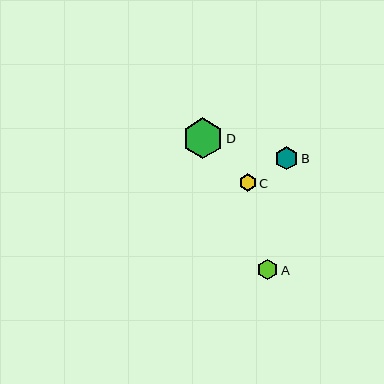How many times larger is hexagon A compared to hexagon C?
Hexagon A is approximately 1.2 times the size of hexagon C.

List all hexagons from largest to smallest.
From largest to smallest: D, B, A, C.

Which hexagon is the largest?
Hexagon D is the largest with a size of approximately 40 pixels.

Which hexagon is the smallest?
Hexagon C is the smallest with a size of approximately 17 pixels.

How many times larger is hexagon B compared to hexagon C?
Hexagon B is approximately 1.4 times the size of hexagon C.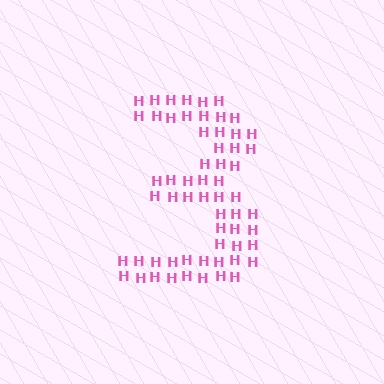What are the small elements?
The small elements are letter H's.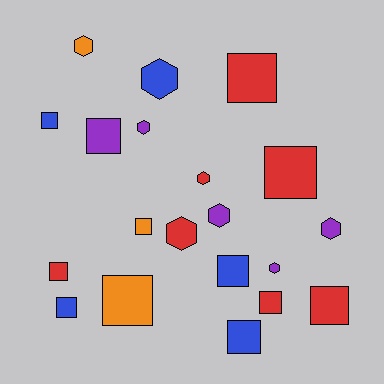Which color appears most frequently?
Red, with 7 objects.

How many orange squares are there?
There are 2 orange squares.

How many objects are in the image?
There are 20 objects.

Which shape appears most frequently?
Square, with 12 objects.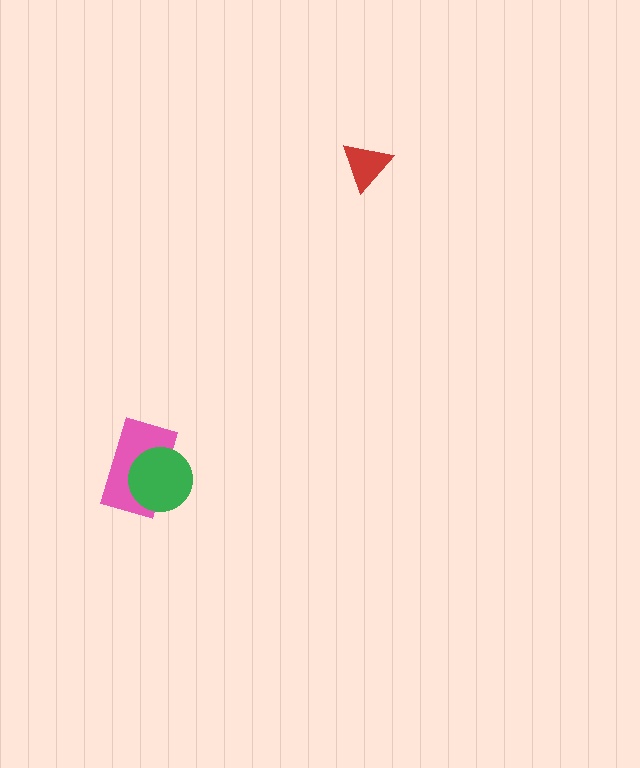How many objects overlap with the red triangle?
0 objects overlap with the red triangle.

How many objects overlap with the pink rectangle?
1 object overlaps with the pink rectangle.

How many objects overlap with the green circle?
1 object overlaps with the green circle.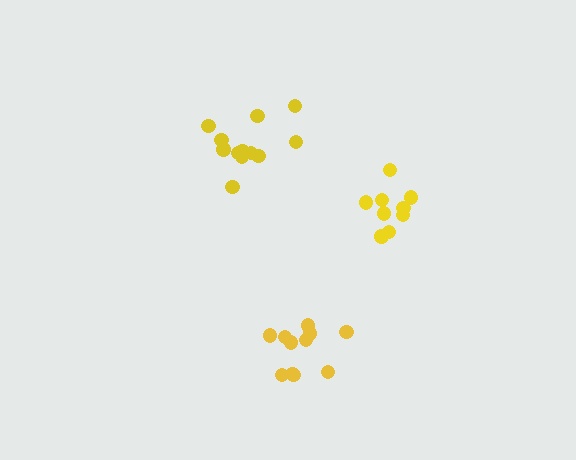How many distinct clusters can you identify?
There are 3 distinct clusters.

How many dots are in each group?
Group 1: 9 dots, Group 2: 11 dots, Group 3: 12 dots (32 total).